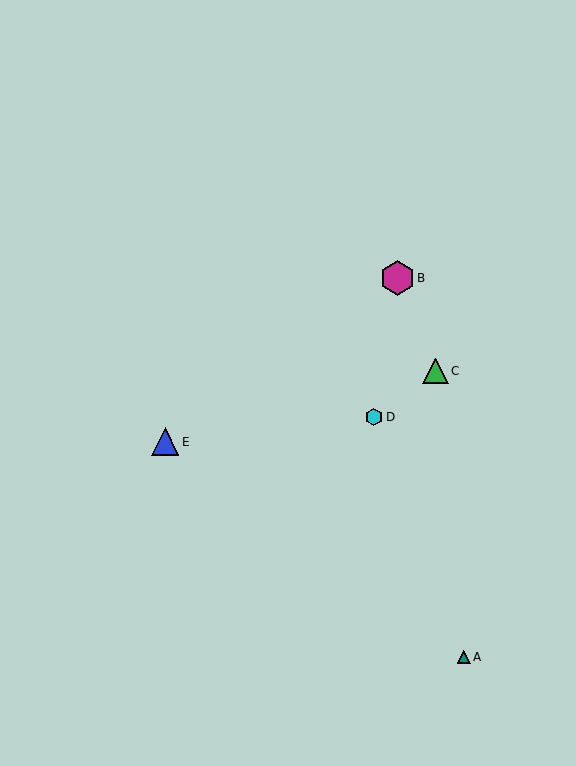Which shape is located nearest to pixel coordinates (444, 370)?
The green triangle (labeled C) at (435, 371) is nearest to that location.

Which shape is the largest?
The magenta hexagon (labeled B) is the largest.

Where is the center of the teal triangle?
The center of the teal triangle is at (464, 657).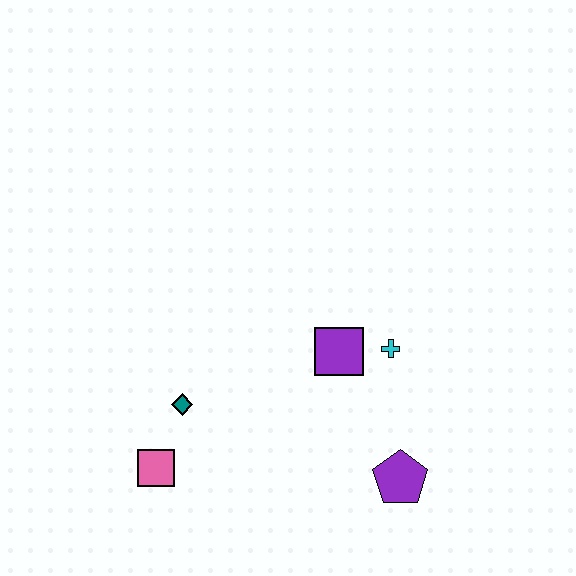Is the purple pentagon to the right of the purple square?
Yes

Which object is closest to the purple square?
The cyan cross is closest to the purple square.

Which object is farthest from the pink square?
The cyan cross is farthest from the pink square.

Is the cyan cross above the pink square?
Yes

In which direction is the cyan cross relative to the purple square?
The cyan cross is to the right of the purple square.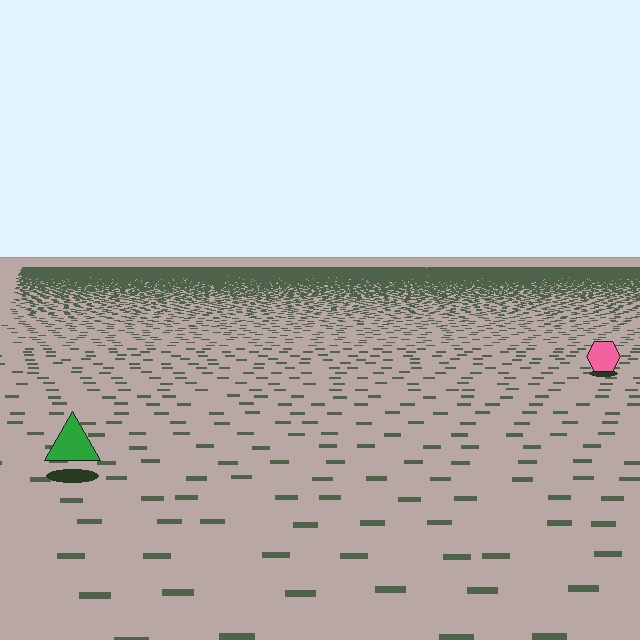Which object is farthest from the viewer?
The pink hexagon is farthest from the viewer. It appears smaller and the ground texture around it is denser.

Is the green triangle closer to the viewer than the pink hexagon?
Yes. The green triangle is closer — you can tell from the texture gradient: the ground texture is coarser near it.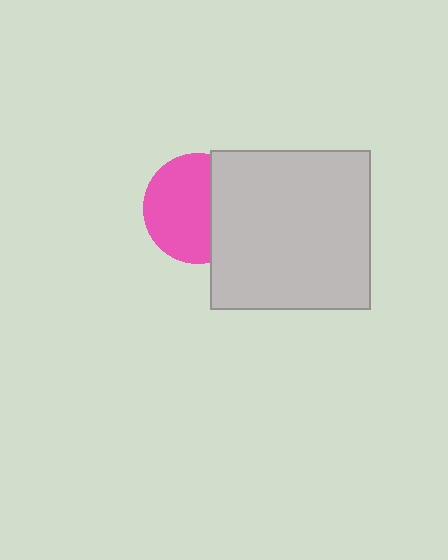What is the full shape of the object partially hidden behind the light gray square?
The partially hidden object is a pink circle.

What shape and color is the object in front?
The object in front is a light gray square.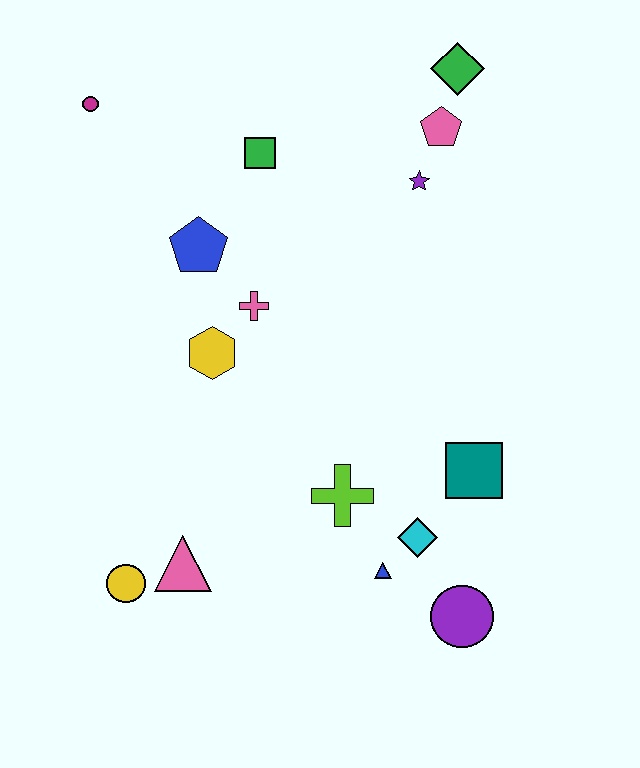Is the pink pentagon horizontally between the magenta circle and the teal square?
Yes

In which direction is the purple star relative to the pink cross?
The purple star is to the right of the pink cross.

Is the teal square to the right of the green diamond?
Yes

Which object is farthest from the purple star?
The yellow circle is farthest from the purple star.